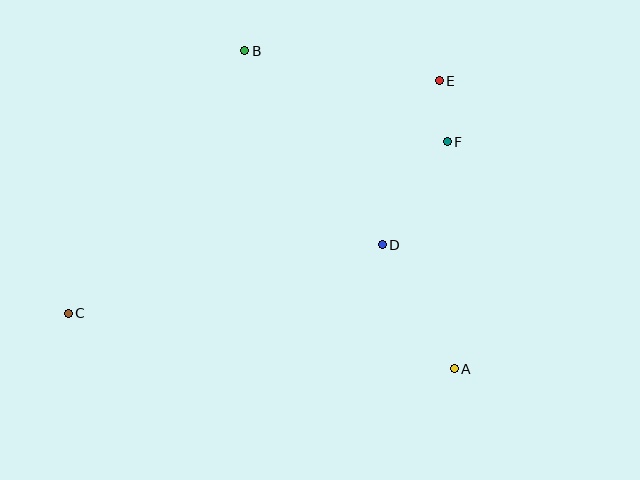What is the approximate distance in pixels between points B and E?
The distance between B and E is approximately 197 pixels.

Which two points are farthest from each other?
Points C and E are farthest from each other.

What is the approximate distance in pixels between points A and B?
The distance between A and B is approximately 381 pixels.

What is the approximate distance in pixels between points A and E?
The distance between A and E is approximately 288 pixels.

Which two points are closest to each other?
Points E and F are closest to each other.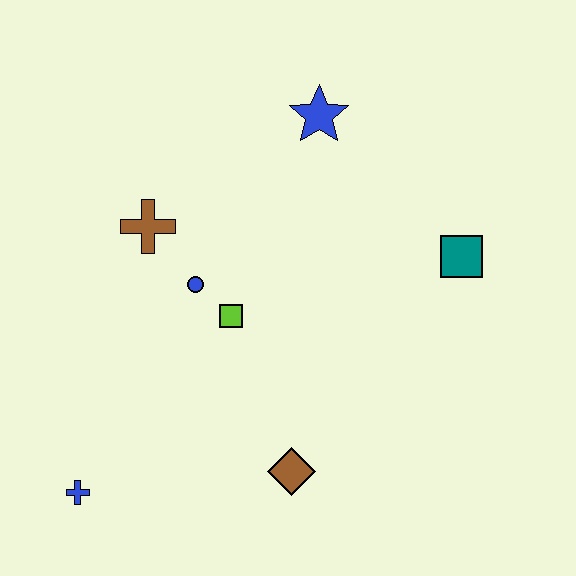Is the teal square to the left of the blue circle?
No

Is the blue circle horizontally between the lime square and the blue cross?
Yes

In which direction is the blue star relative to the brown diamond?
The blue star is above the brown diamond.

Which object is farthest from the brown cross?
The teal square is farthest from the brown cross.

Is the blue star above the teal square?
Yes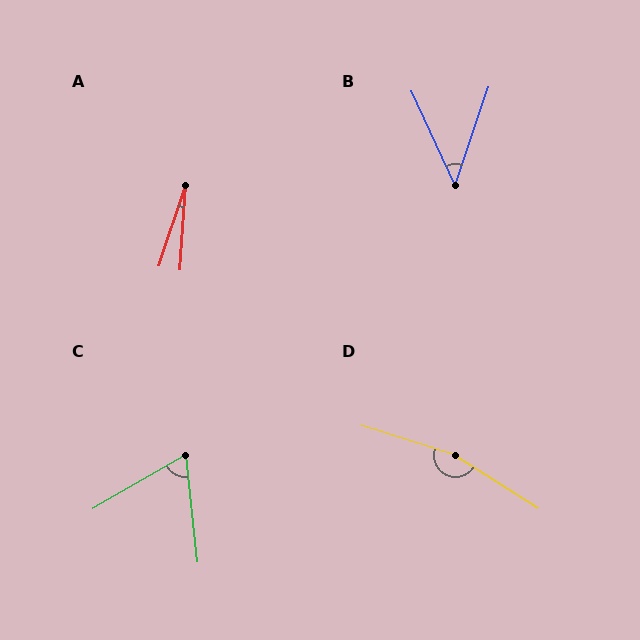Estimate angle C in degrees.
Approximately 66 degrees.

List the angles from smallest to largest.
A (15°), B (44°), C (66°), D (165°).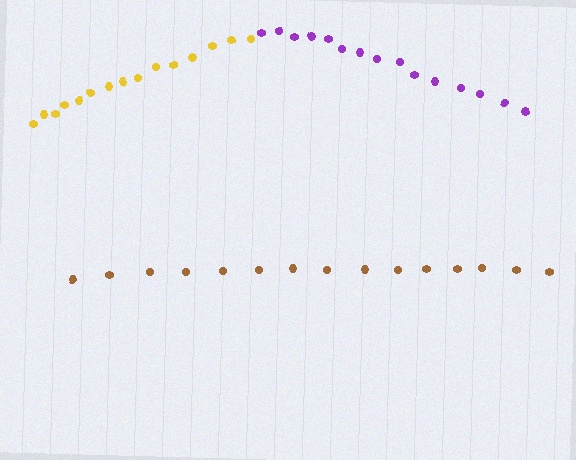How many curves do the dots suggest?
There are 3 distinct paths.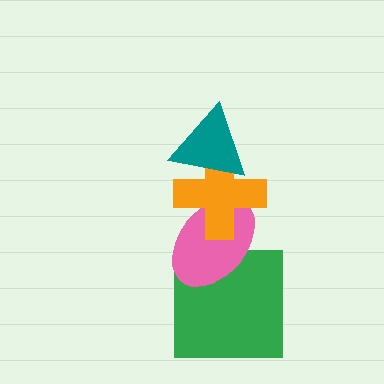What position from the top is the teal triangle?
The teal triangle is 1st from the top.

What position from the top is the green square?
The green square is 4th from the top.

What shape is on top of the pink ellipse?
The orange cross is on top of the pink ellipse.